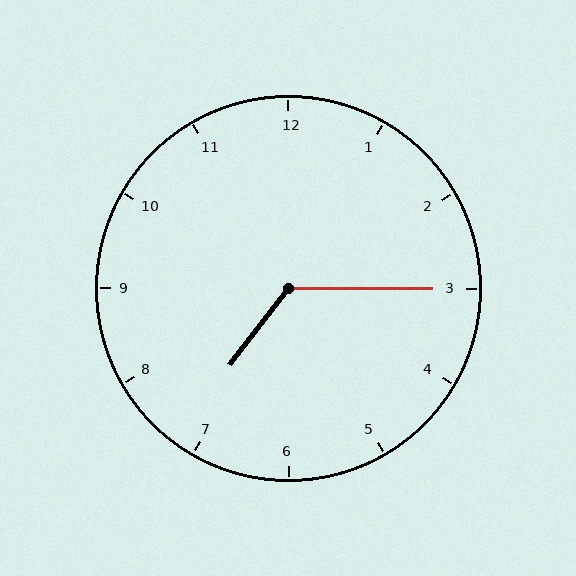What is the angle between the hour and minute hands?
Approximately 128 degrees.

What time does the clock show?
7:15.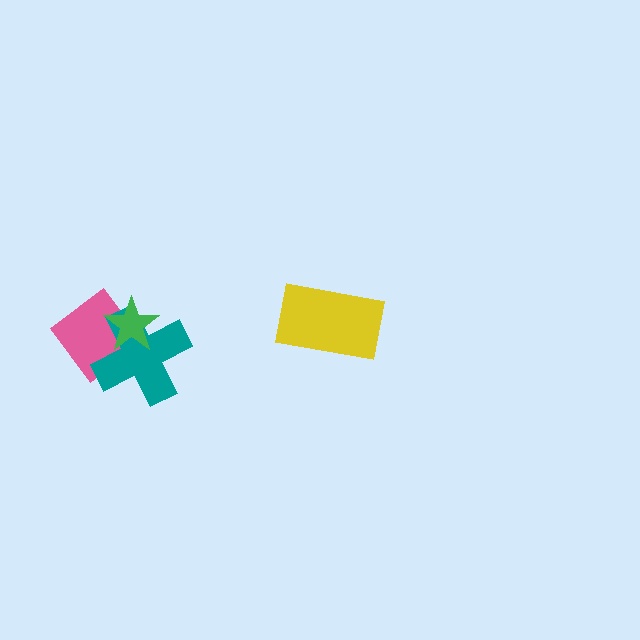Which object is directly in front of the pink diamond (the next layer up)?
The teal cross is directly in front of the pink diamond.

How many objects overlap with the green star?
2 objects overlap with the green star.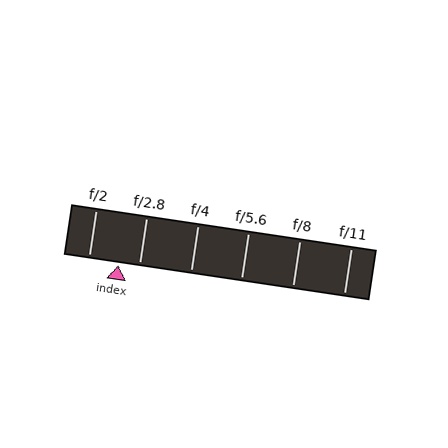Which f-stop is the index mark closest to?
The index mark is closest to f/2.8.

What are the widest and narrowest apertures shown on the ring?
The widest aperture shown is f/2 and the narrowest is f/11.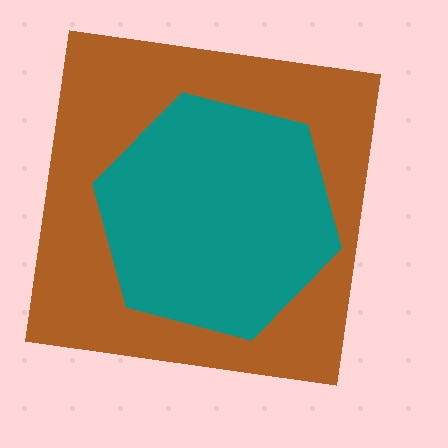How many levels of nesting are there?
2.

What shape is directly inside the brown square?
The teal hexagon.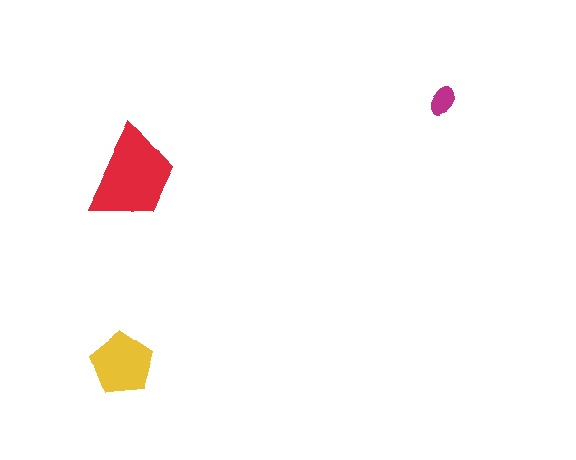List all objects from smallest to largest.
The magenta ellipse, the yellow pentagon, the red trapezoid.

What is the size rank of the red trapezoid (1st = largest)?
1st.